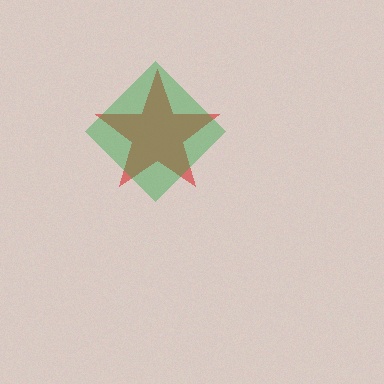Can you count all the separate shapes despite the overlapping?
Yes, there are 2 separate shapes.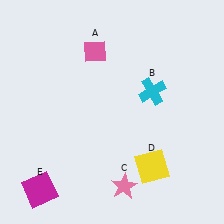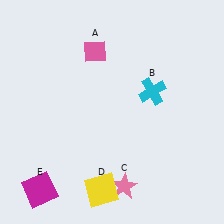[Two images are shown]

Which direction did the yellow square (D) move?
The yellow square (D) moved left.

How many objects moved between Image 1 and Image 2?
1 object moved between the two images.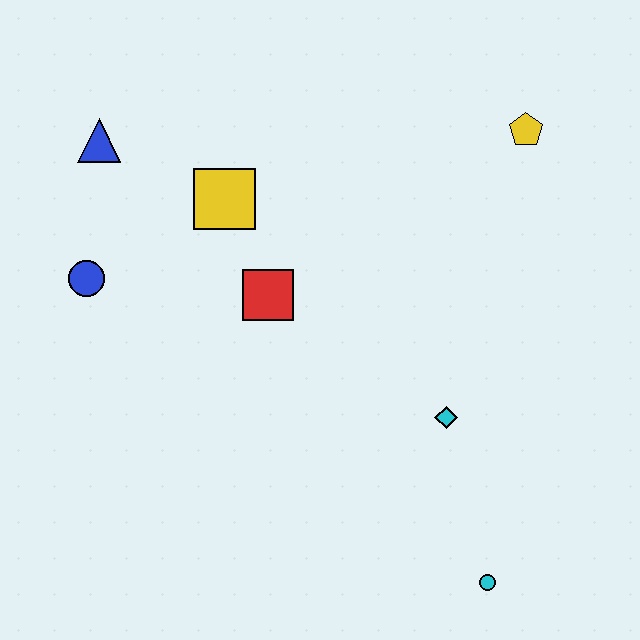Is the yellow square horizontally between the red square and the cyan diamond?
No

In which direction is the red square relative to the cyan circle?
The red square is above the cyan circle.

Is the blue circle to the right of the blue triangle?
No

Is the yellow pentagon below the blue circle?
No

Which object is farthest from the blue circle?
The cyan circle is farthest from the blue circle.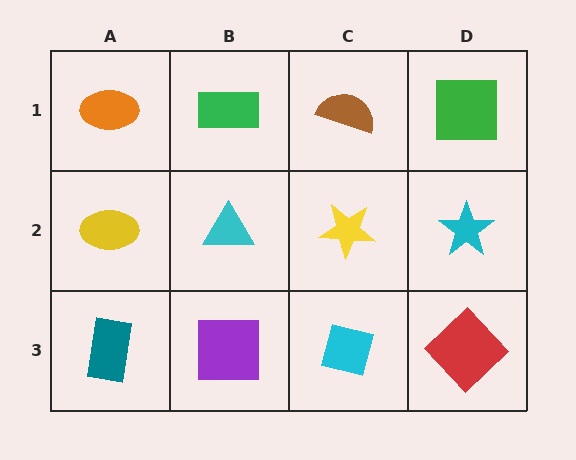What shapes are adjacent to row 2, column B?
A green rectangle (row 1, column B), a purple square (row 3, column B), a yellow ellipse (row 2, column A), a yellow star (row 2, column C).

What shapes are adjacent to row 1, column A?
A yellow ellipse (row 2, column A), a green rectangle (row 1, column B).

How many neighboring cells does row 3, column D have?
2.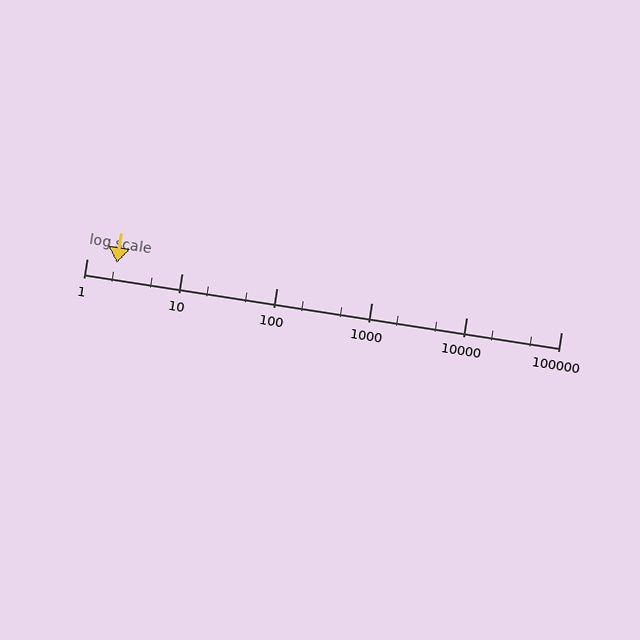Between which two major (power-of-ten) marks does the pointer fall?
The pointer is between 1 and 10.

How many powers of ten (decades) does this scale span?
The scale spans 5 decades, from 1 to 100000.